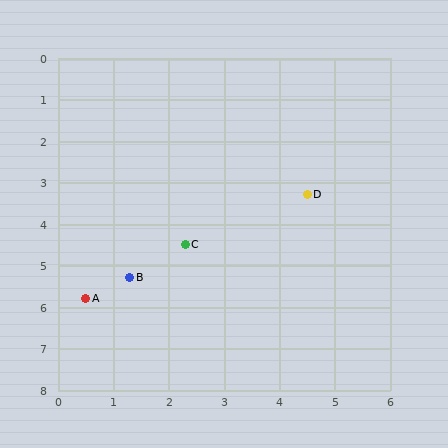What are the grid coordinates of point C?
Point C is at approximately (2.3, 4.5).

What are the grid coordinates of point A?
Point A is at approximately (0.5, 5.8).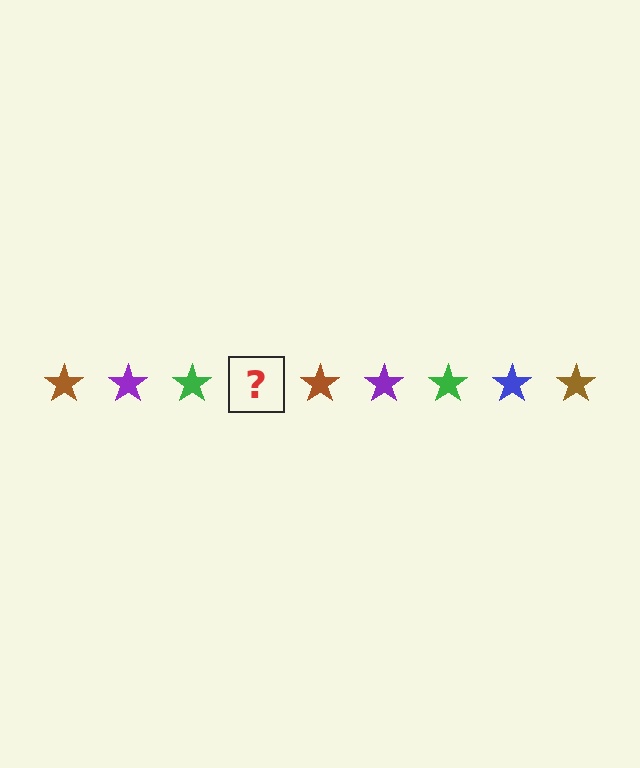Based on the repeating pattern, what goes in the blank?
The blank should be a blue star.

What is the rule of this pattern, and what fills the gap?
The rule is that the pattern cycles through brown, purple, green, blue stars. The gap should be filled with a blue star.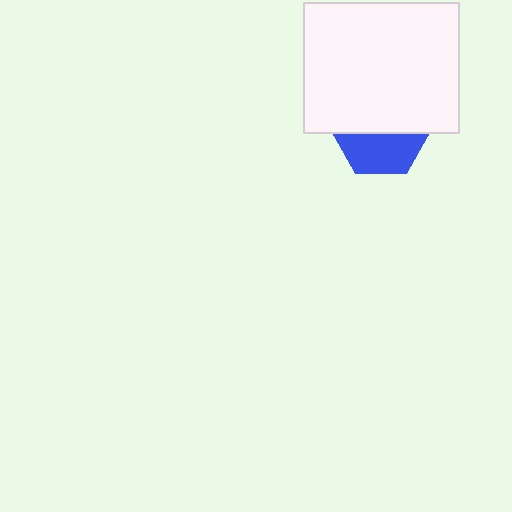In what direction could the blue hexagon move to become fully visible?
The blue hexagon could move down. That would shift it out from behind the white rectangle entirely.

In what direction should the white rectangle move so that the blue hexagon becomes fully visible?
The white rectangle should move up. That is the shortest direction to clear the overlap and leave the blue hexagon fully visible.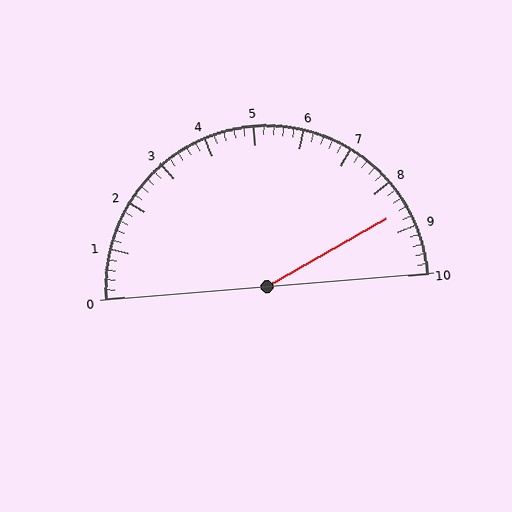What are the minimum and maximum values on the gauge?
The gauge ranges from 0 to 10.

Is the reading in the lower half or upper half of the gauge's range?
The reading is in the upper half of the range (0 to 10).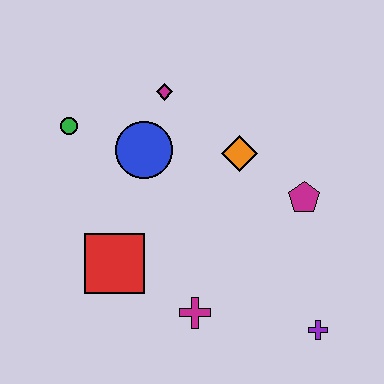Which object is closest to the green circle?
The blue circle is closest to the green circle.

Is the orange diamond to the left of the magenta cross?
No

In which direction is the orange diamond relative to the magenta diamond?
The orange diamond is to the right of the magenta diamond.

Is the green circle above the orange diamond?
Yes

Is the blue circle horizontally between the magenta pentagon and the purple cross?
No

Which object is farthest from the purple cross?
The green circle is farthest from the purple cross.